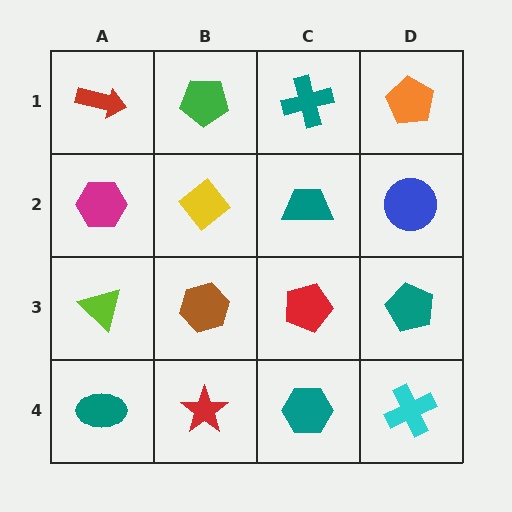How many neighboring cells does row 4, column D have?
2.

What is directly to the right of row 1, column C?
An orange pentagon.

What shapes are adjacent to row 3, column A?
A magenta hexagon (row 2, column A), a teal ellipse (row 4, column A), a brown hexagon (row 3, column B).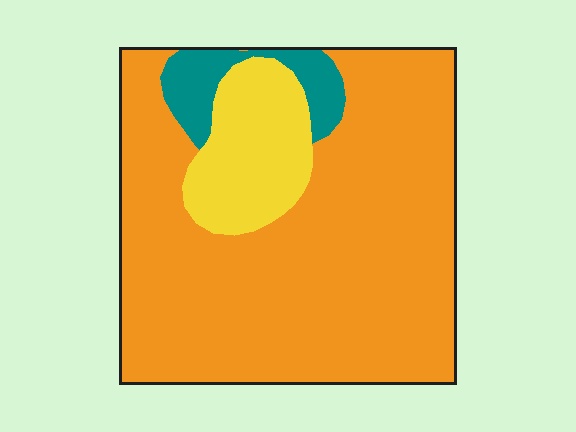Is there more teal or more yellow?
Yellow.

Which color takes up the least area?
Teal, at roughly 10%.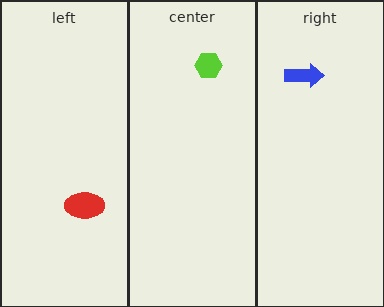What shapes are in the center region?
The lime hexagon.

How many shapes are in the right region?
1.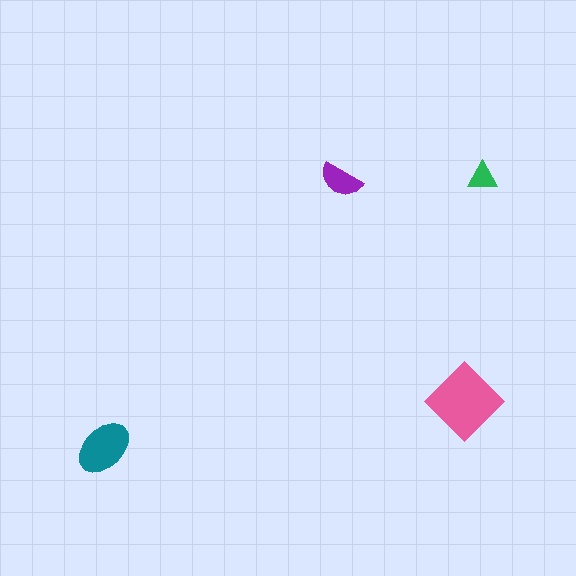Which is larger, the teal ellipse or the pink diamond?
The pink diamond.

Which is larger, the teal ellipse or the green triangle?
The teal ellipse.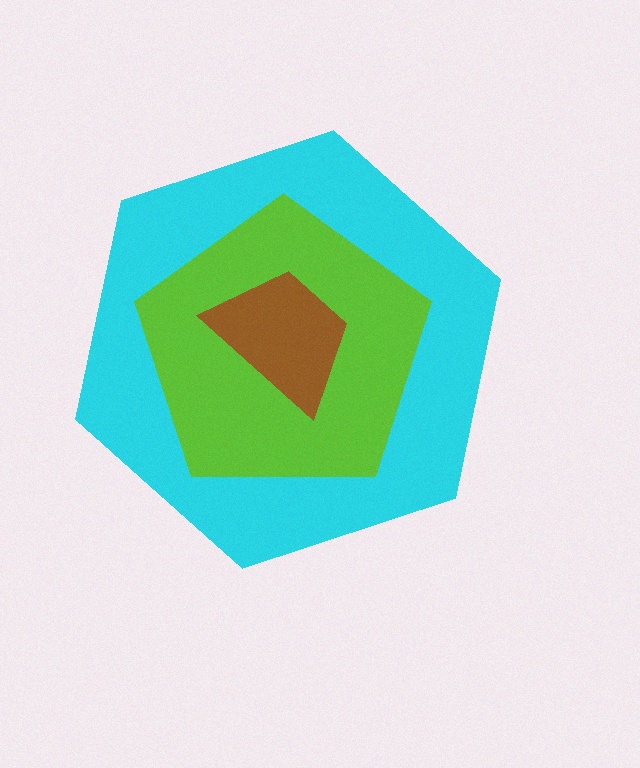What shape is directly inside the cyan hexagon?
The lime pentagon.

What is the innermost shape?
The brown trapezoid.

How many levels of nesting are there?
3.